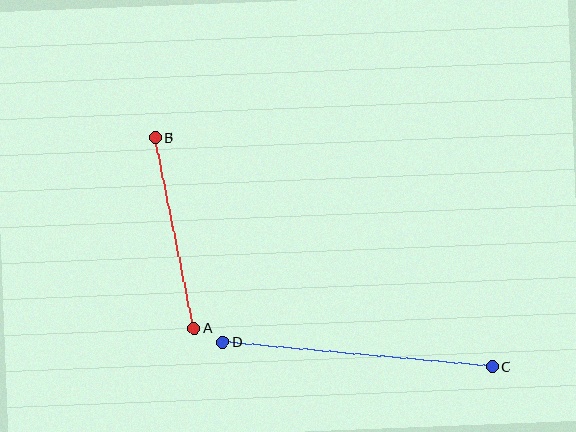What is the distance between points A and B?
The distance is approximately 195 pixels.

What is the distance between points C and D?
The distance is approximately 271 pixels.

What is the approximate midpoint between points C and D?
The midpoint is at approximately (357, 355) pixels.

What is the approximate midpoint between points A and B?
The midpoint is at approximately (174, 233) pixels.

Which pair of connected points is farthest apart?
Points C and D are farthest apart.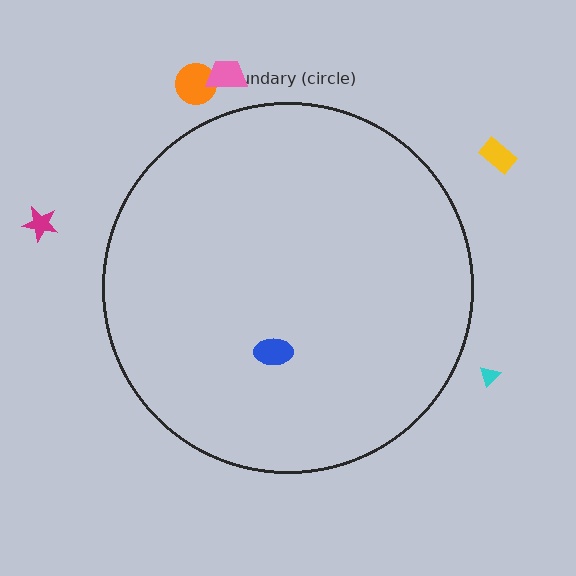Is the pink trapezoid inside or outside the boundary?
Outside.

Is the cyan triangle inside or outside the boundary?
Outside.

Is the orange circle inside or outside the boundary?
Outside.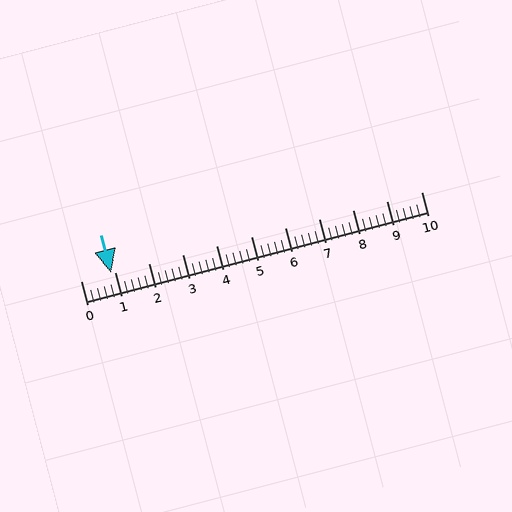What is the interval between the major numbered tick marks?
The major tick marks are spaced 1 units apart.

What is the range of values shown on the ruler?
The ruler shows values from 0 to 10.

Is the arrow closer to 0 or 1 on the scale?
The arrow is closer to 1.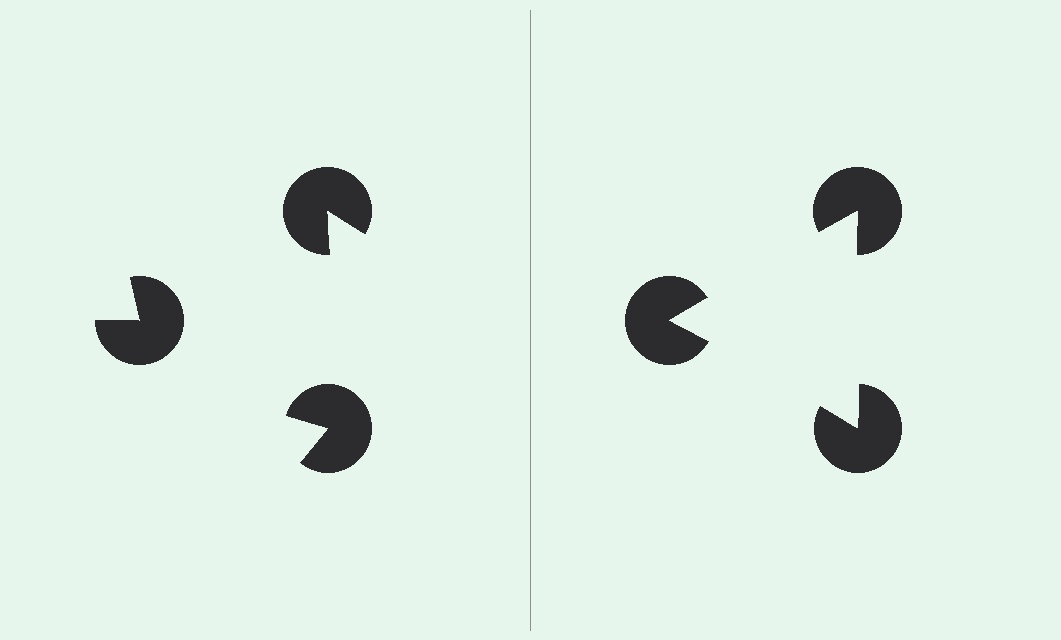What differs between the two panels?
The pac-man discs are positioned identically on both sides; only the wedge orientations differ. On the right they align to a triangle; on the left they are misaligned.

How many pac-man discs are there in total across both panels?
6 — 3 on each side.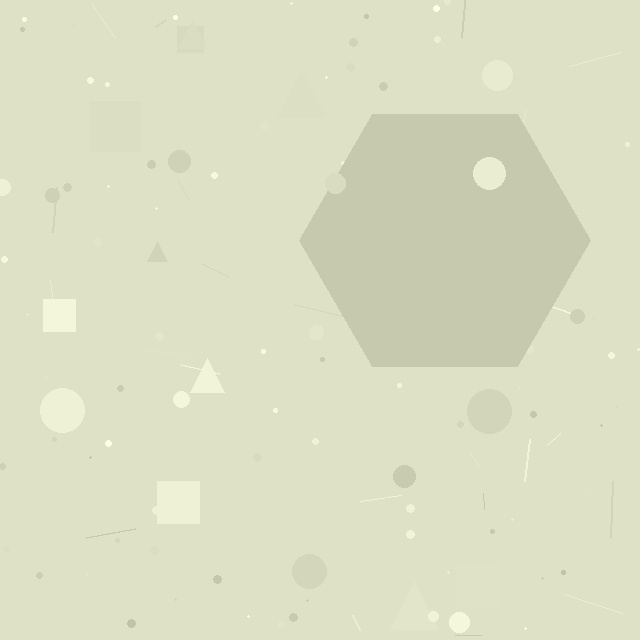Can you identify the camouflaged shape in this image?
The camouflaged shape is a hexagon.